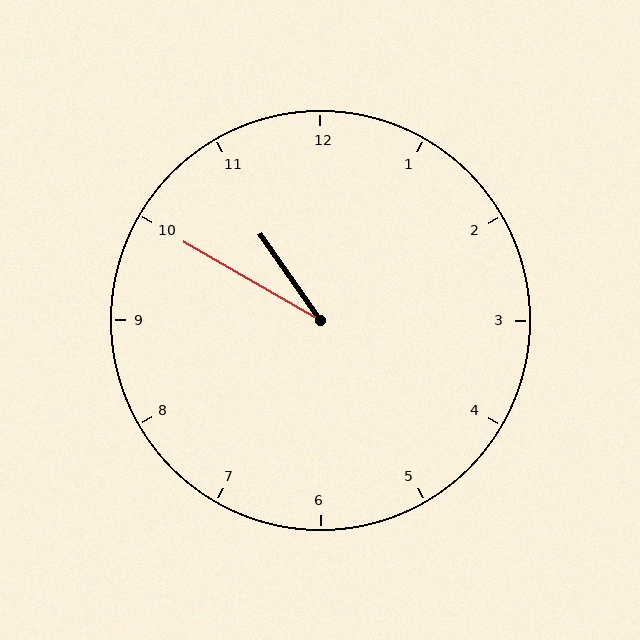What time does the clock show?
10:50.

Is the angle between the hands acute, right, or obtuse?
It is acute.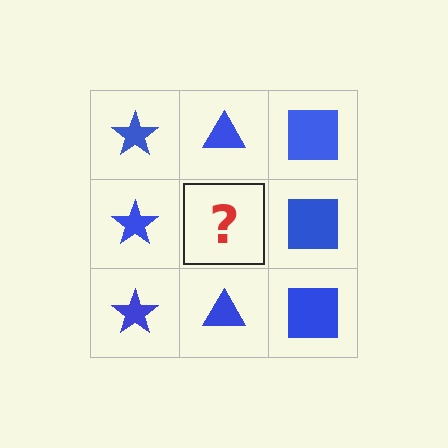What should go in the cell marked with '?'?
The missing cell should contain a blue triangle.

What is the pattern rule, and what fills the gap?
The rule is that each column has a consistent shape. The gap should be filled with a blue triangle.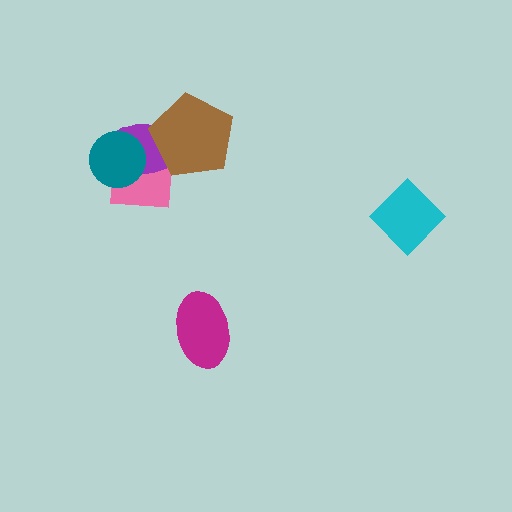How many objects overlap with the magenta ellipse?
0 objects overlap with the magenta ellipse.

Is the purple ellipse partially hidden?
Yes, it is partially covered by another shape.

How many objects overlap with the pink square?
3 objects overlap with the pink square.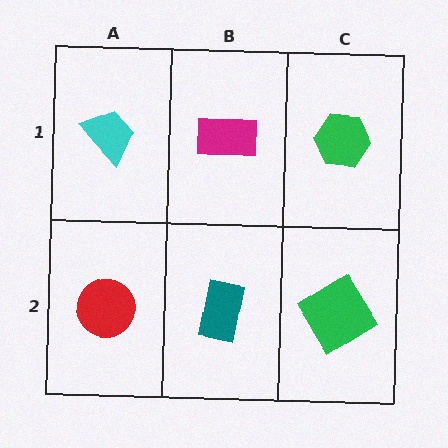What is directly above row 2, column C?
A green hexagon.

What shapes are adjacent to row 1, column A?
A red circle (row 2, column A), a magenta rectangle (row 1, column B).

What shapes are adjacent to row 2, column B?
A magenta rectangle (row 1, column B), a red circle (row 2, column A), a green diamond (row 2, column C).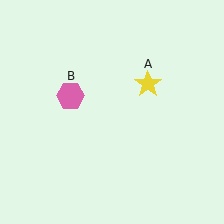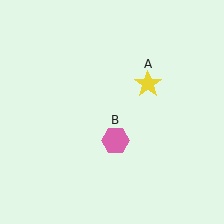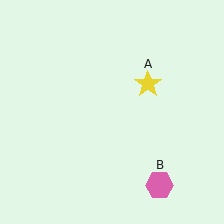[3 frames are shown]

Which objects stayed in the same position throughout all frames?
Yellow star (object A) remained stationary.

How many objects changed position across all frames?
1 object changed position: pink hexagon (object B).